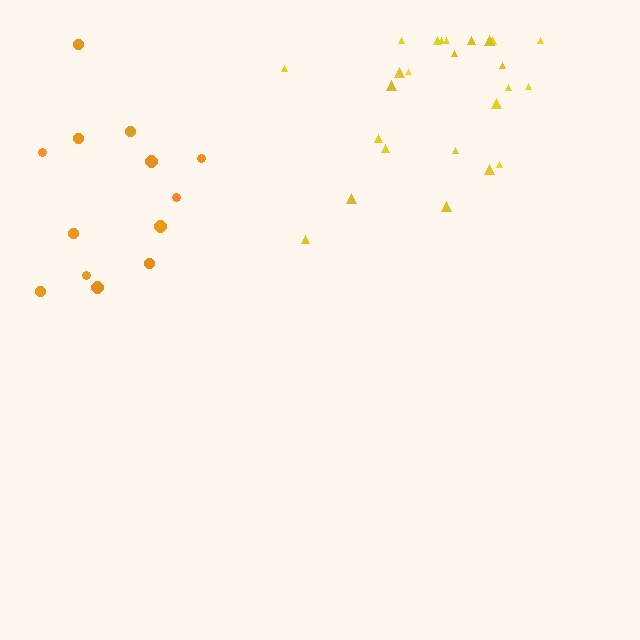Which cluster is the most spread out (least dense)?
Orange.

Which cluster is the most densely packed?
Yellow.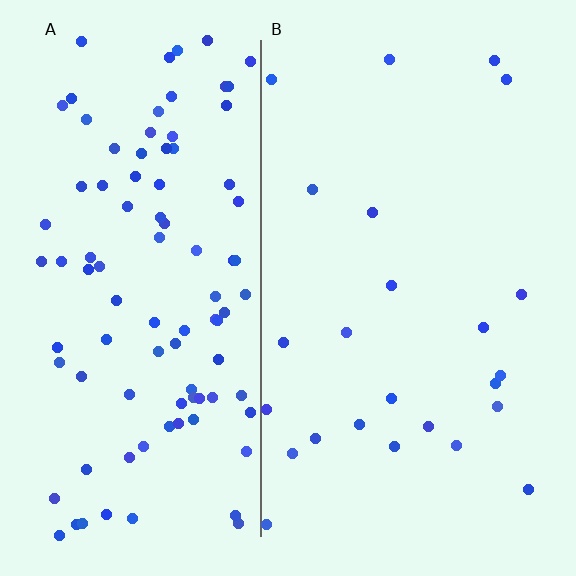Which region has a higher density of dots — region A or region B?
A (the left).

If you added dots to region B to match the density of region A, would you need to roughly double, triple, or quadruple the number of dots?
Approximately quadruple.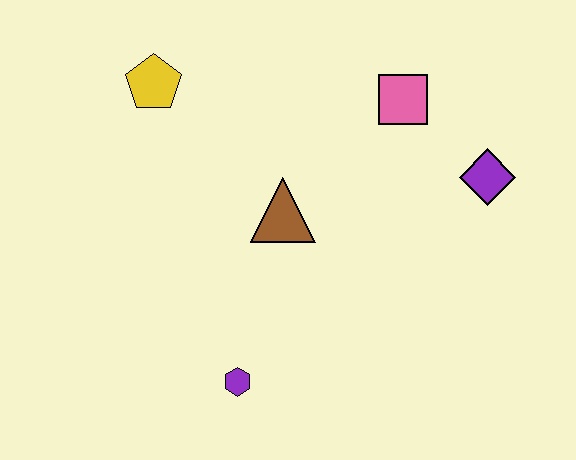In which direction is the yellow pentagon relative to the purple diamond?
The yellow pentagon is to the left of the purple diamond.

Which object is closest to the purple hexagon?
The brown triangle is closest to the purple hexagon.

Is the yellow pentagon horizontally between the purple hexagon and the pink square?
No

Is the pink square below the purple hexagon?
No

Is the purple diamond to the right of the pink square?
Yes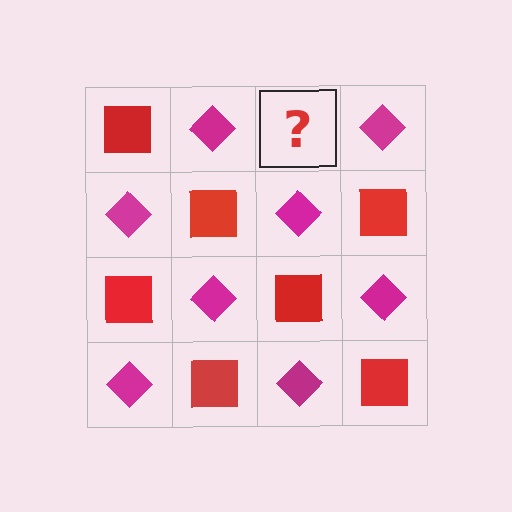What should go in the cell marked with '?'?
The missing cell should contain a red square.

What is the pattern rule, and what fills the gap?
The rule is that it alternates red square and magenta diamond in a checkerboard pattern. The gap should be filled with a red square.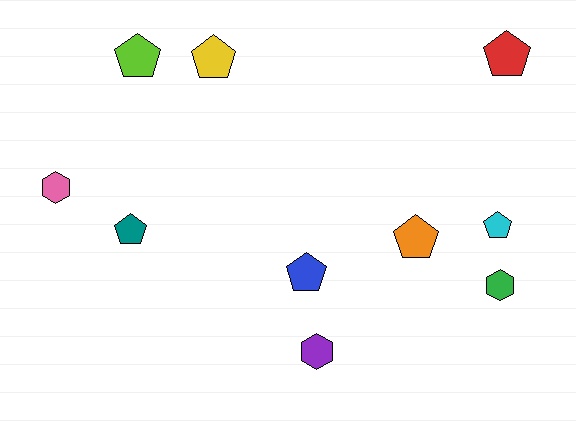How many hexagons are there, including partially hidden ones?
There are 3 hexagons.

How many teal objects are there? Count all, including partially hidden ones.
There is 1 teal object.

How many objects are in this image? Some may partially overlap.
There are 10 objects.